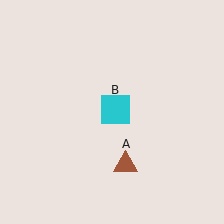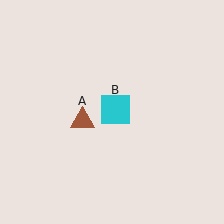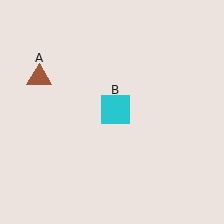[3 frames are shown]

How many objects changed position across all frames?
1 object changed position: brown triangle (object A).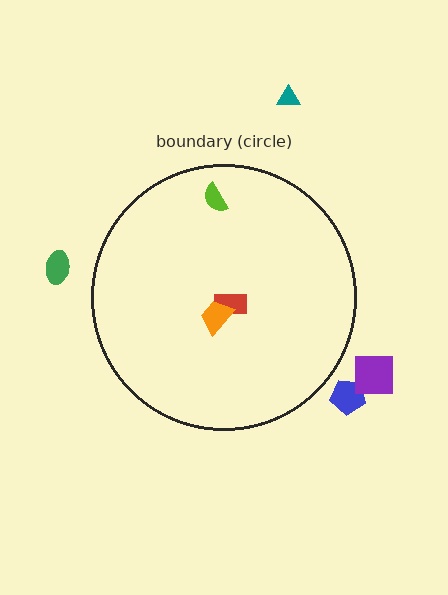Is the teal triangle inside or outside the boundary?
Outside.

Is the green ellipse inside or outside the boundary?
Outside.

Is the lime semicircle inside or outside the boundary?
Inside.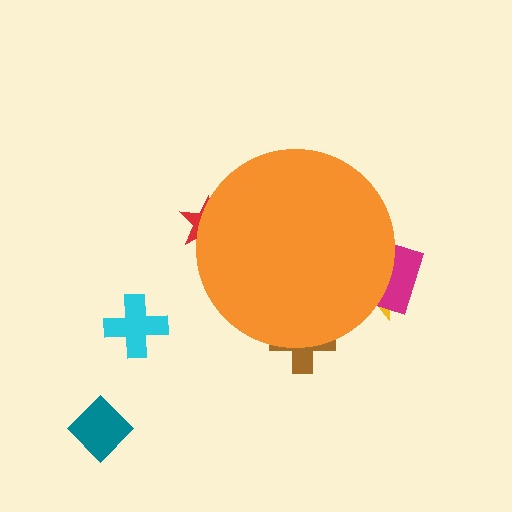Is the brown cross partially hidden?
Yes, the brown cross is partially hidden behind the orange circle.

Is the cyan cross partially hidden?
No, the cyan cross is fully visible.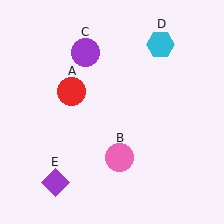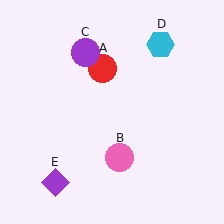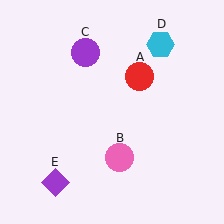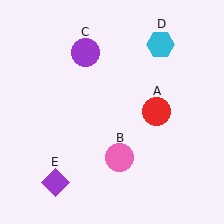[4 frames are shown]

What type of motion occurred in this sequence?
The red circle (object A) rotated clockwise around the center of the scene.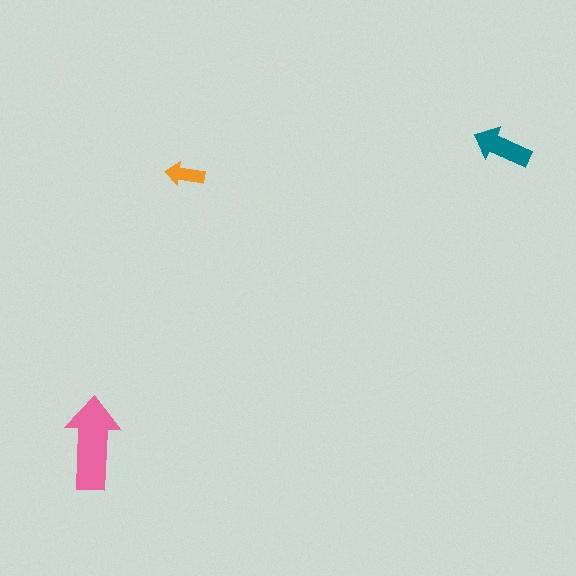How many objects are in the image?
There are 3 objects in the image.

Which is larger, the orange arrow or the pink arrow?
The pink one.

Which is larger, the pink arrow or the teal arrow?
The pink one.